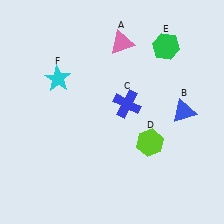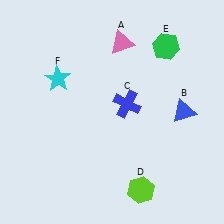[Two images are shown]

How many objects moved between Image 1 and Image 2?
1 object moved between the two images.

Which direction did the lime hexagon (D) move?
The lime hexagon (D) moved down.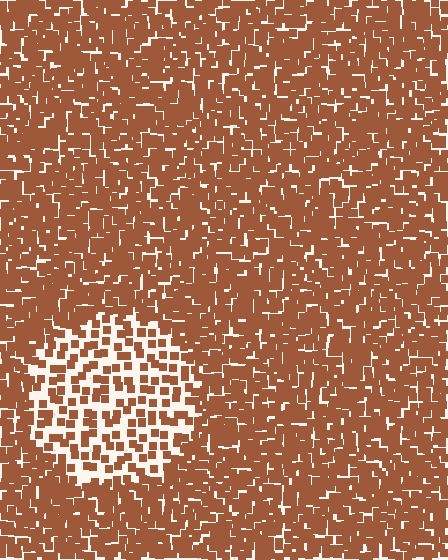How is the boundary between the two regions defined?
The boundary is defined by a change in element density (approximately 2.3x ratio). All elements are the same color, size, and shape.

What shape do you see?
I see a circle.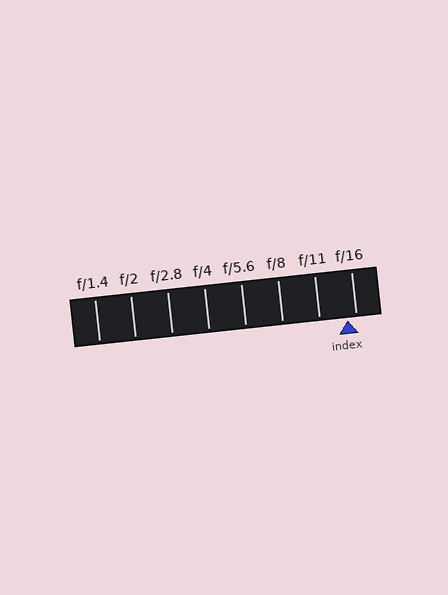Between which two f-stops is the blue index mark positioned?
The index mark is between f/11 and f/16.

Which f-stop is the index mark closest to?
The index mark is closest to f/16.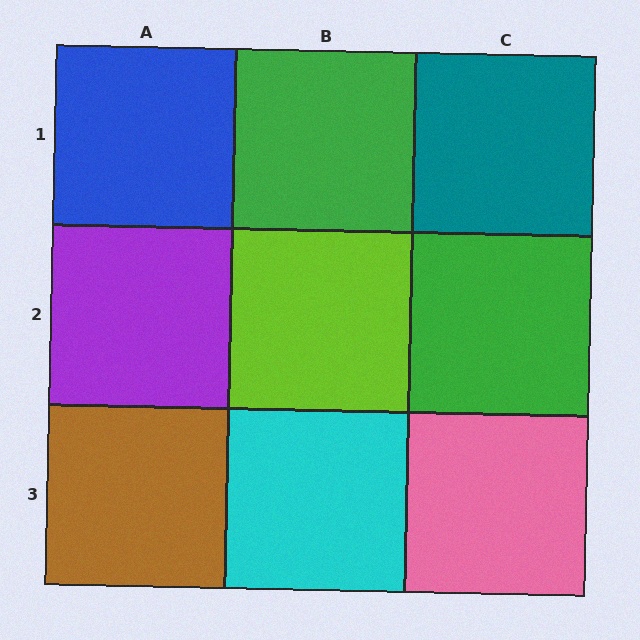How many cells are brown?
1 cell is brown.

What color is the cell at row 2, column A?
Purple.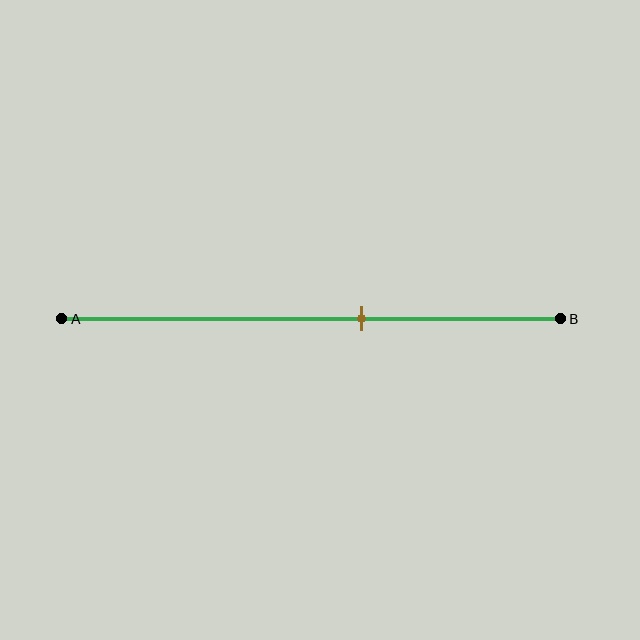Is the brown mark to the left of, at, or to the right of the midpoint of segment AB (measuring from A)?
The brown mark is to the right of the midpoint of segment AB.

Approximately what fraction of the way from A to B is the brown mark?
The brown mark is approximately 60% of the way from A to B.